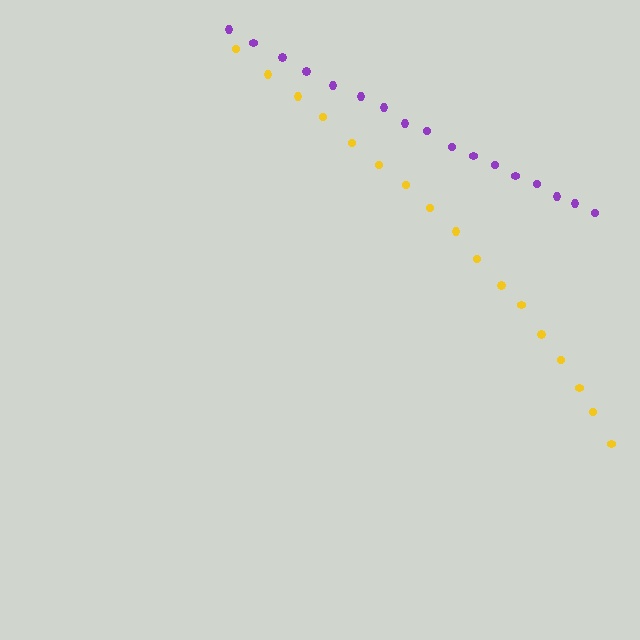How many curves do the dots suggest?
There are 2 distinct paths.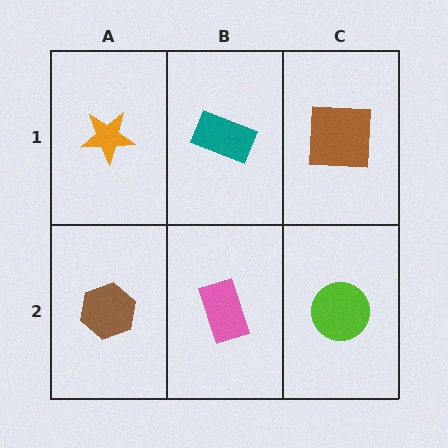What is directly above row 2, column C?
A brown square.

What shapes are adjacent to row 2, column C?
A brown square (row 1, column C), a pink rectangle (row 2, column B).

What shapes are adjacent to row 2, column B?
A teal rectangle (row 1, column B), a brown hexagon (row 2, column A), a lime circle (row 2, column C).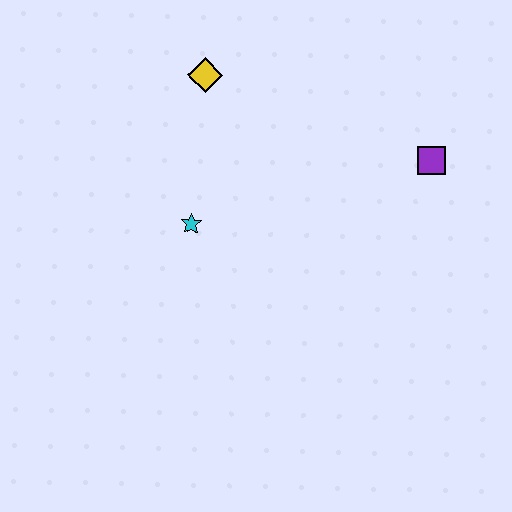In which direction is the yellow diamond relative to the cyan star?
The yellow diamond is above the cyan star.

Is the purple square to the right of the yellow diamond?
Yes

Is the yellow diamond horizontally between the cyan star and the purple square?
Yes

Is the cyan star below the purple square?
Yes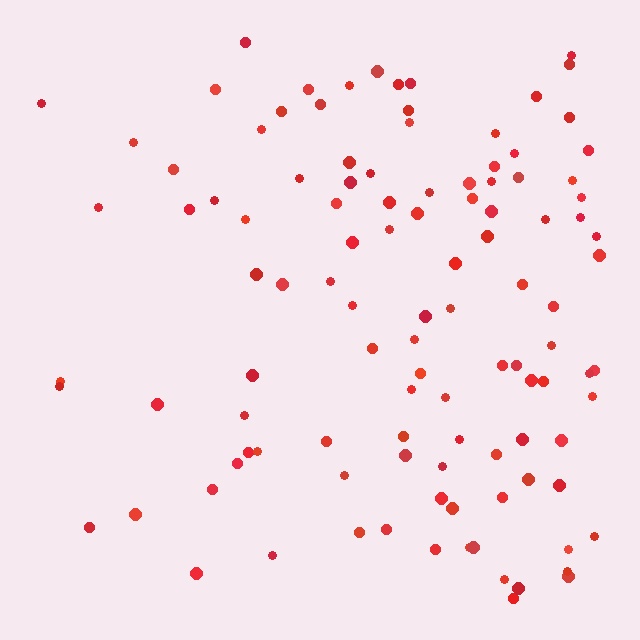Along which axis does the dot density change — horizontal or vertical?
Horizontal.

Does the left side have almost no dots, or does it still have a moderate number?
Still a moderate number, just noticeably fewer than the right.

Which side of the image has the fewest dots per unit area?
The left.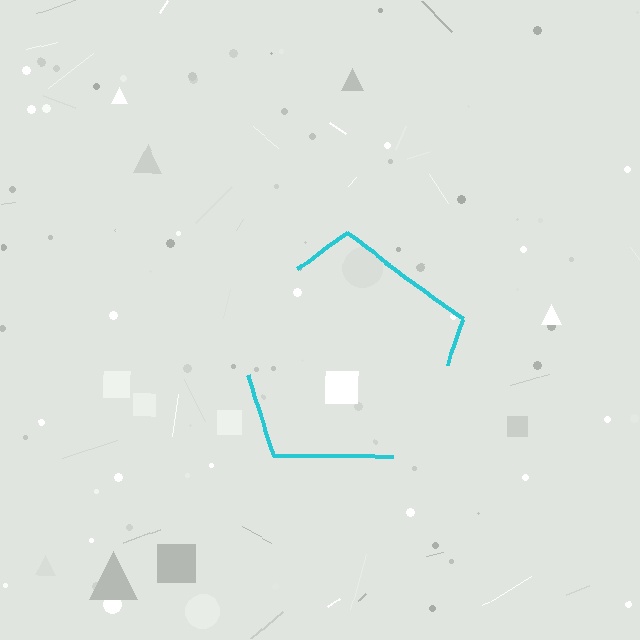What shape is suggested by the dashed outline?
The dashed outline suggests a pentagon.